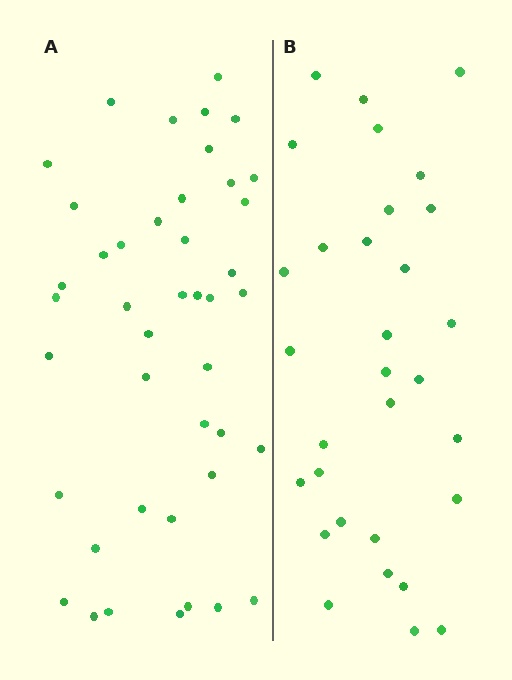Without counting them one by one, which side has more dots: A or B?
Region A (the left region) has more dots.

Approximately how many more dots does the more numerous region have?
Region A has roughly 12 or so more dots than region B.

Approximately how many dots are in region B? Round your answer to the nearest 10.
About 30 dots. (The exact count is 31, which rounds to 30.)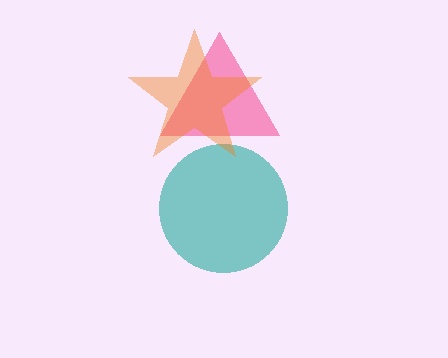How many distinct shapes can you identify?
There are 3 distinct shapes: a pink triangle, a teal circle, an orange star.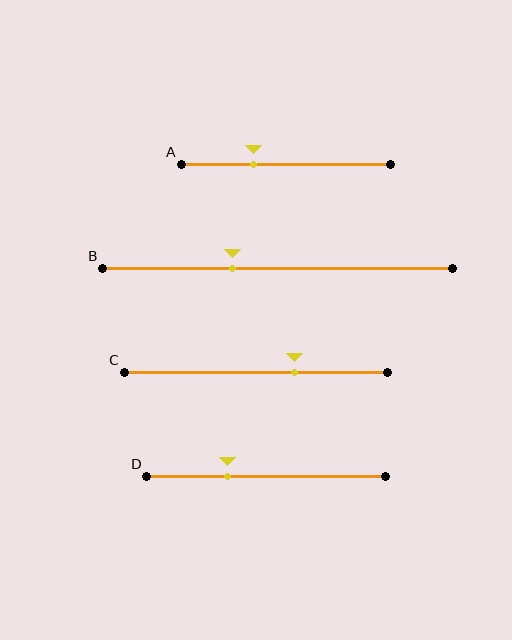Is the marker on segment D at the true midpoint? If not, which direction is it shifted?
No, the marker on segment D is shifted to the left by about 16% of the segment length.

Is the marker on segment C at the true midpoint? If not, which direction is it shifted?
No, the marker on segment C is shifted to the right by about 14% of the segment length.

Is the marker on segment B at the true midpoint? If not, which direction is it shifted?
No, the marker on segment B is shifted to the left by about 13% of the segment length.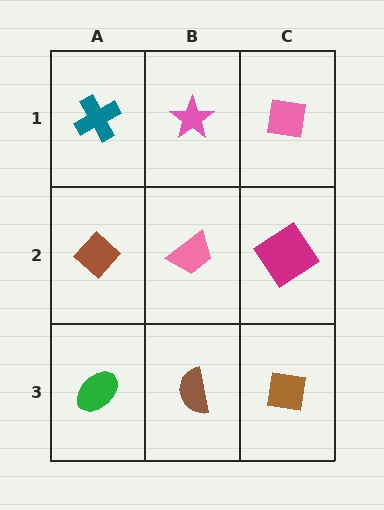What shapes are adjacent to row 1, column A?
A brown diamond (row 2, column A), a pink star (row 1, column B).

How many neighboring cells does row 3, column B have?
3.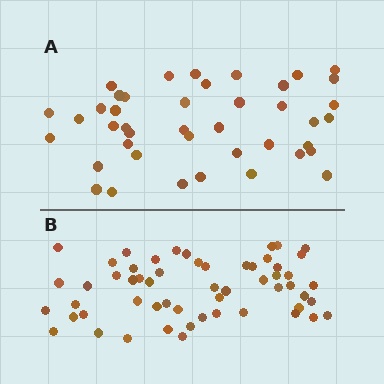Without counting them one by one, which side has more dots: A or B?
Region B (the bottom region) has more dots.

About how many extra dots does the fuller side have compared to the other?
Region B has approximately 15 more dots than region A.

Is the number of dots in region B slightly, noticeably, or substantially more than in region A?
Region B has noticeably more, but not dramatically so. The ratio is roughly 1.3 to 1.